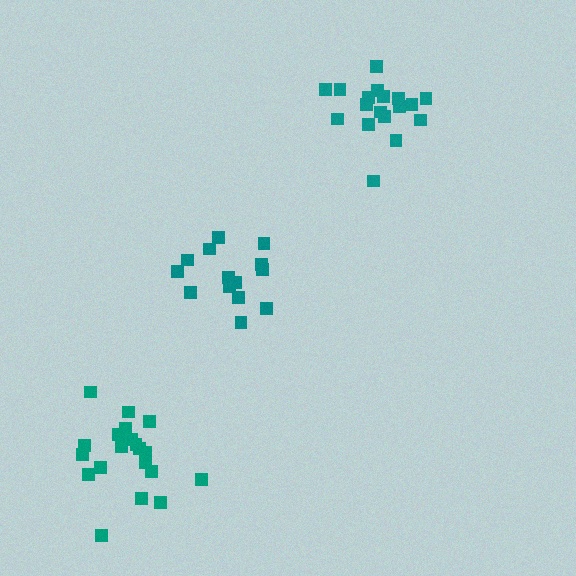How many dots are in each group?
Group 1: 14 dots, Group 2: 20 dots, Group 3: 18 dots (52 total).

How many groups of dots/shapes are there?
There are 3 groups.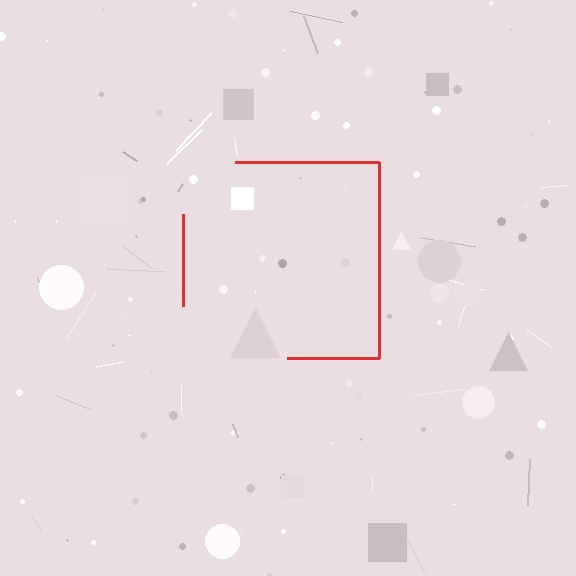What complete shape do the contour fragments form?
The contour fragments form a square.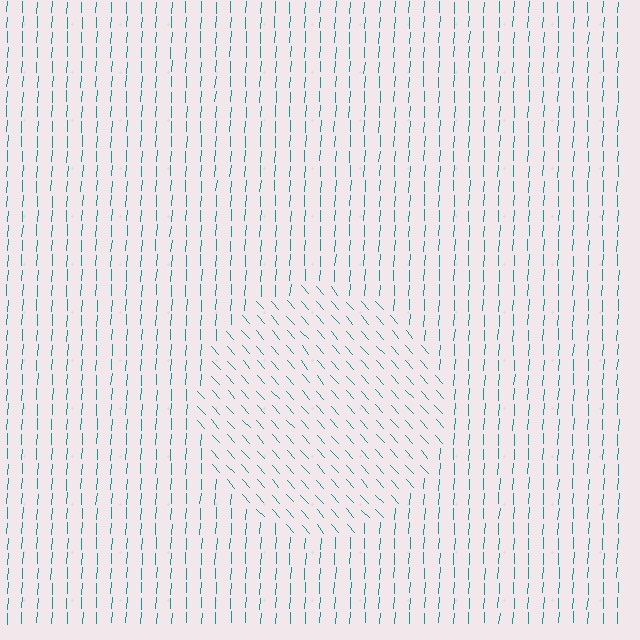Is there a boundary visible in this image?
Yes, there is a texture boundary formed by a change in line orientation.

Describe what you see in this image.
The image is filled with small teal line segments. A circle region in the image has lines oriented differently from the surrounding lines, creating a visible texture boundary.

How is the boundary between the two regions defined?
The boundary is defined purely by a change in line orientation (approximately 45 degrees difference). All lines are the same color and thickness.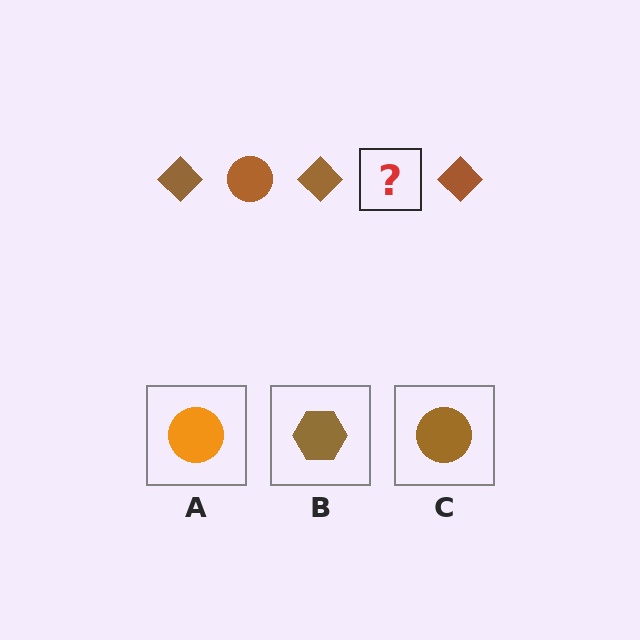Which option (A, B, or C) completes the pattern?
C.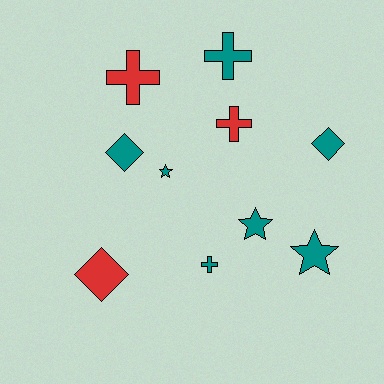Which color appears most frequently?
Teal, with 7 objects.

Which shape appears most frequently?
Cross, with 4 objects.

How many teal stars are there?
There are 3 teal stars.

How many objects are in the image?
There are 10 objects.